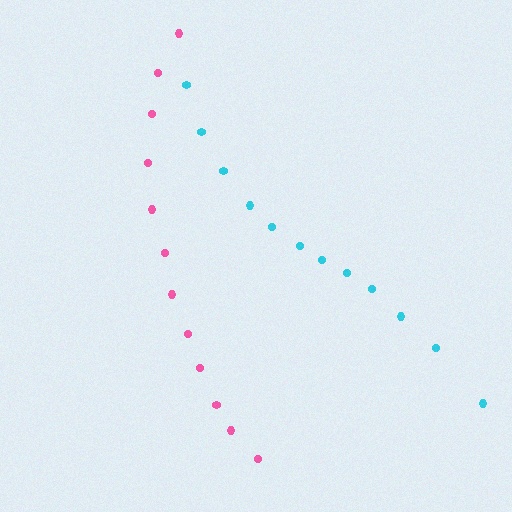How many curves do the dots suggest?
There are 2 distinct paths.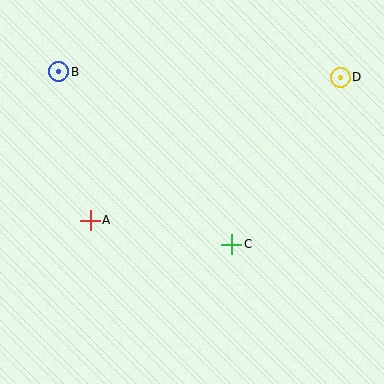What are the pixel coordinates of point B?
Point B is at (59, 71).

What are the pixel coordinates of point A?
Point A is at (90, 220).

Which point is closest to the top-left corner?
Point B is closest to the top-left corner.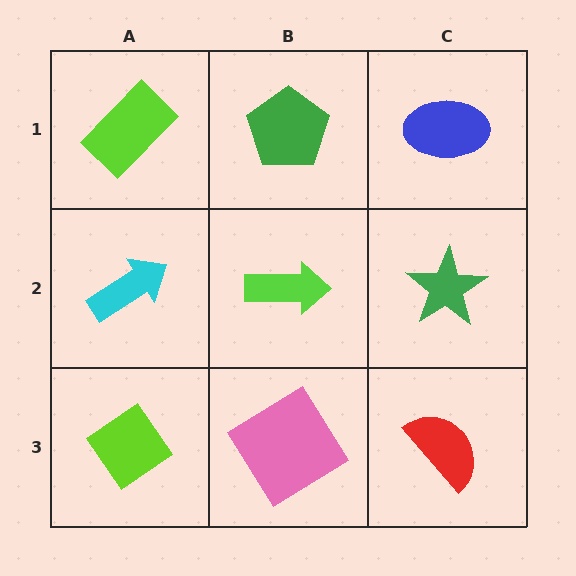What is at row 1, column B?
A green pentagon.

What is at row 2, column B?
A lime arrow.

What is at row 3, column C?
A red semicircle.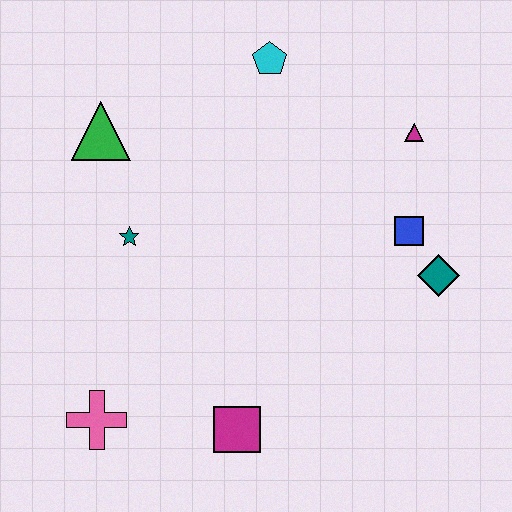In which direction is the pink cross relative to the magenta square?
The pink cross is to the left of the magenta square.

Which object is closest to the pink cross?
The magenta square is closest to the pink cross.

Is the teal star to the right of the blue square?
No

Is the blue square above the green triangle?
No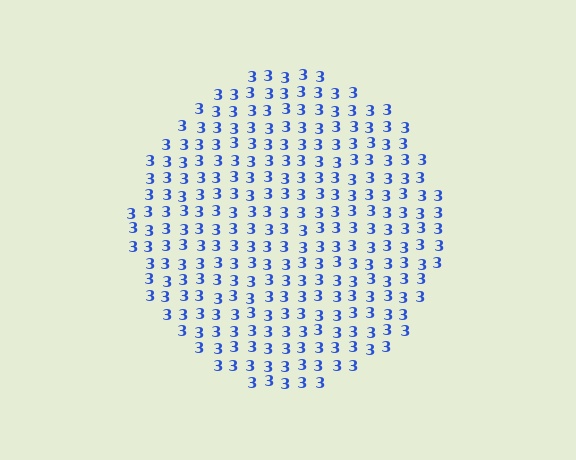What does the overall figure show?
The overall figure shows a circle.